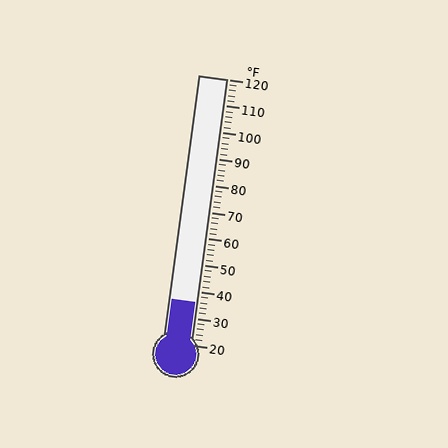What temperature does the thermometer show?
The thermometer shows approximately 36°F.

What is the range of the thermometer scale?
The thermometer scale ranges from 20°F to 120°F.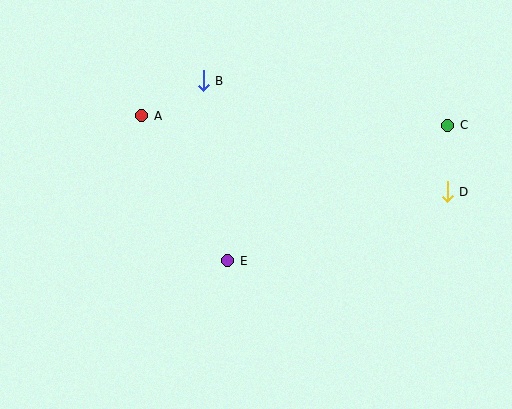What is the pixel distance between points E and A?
The distance between E and A is 169 pixels.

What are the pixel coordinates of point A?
Point A is at (142, 116).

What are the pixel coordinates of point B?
Point B is at (203, 81).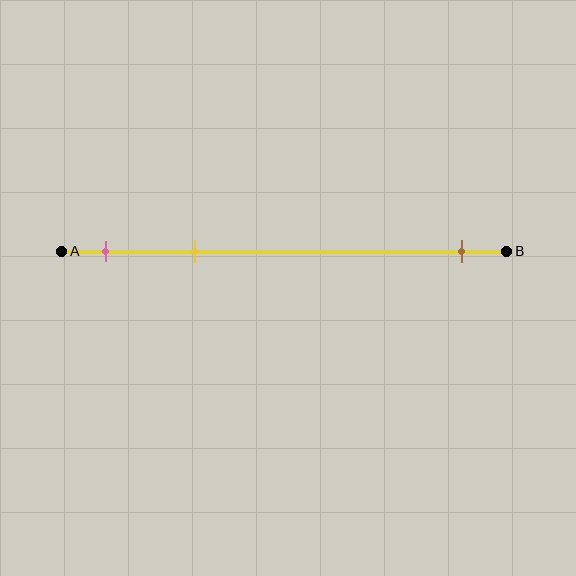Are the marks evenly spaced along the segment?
No, the marks are not evenly spaced.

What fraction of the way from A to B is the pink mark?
The pink mark is approximately 10% (0.1) of the way from A to B.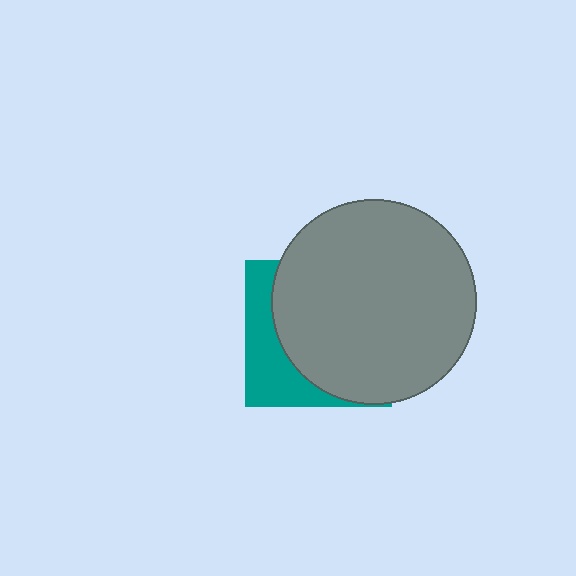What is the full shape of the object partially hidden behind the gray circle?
The partially hidden object is a teal square.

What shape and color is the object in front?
The object in front is a gray circle.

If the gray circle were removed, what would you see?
You would see the complete teal square.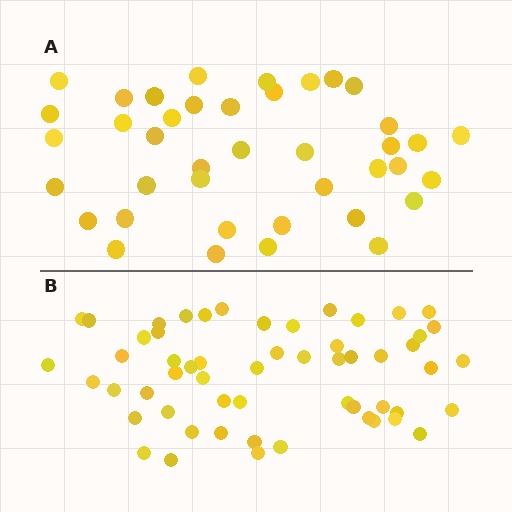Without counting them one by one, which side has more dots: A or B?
Region B (the bottom region) has more dots.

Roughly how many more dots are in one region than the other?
Region B has approximately 15 more dots than region A.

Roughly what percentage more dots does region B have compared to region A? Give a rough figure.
About 40% more.